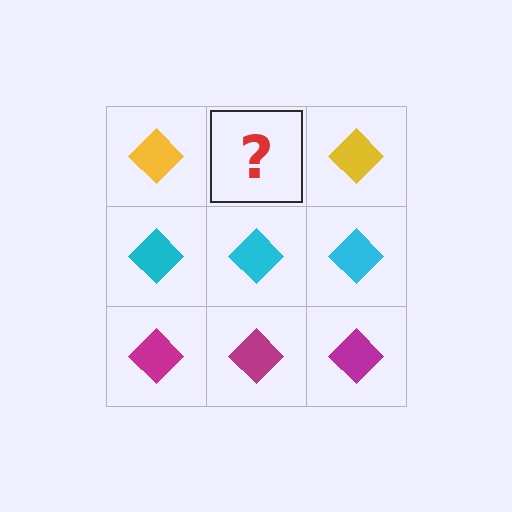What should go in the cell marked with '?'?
The missing cell should contain a yellow diamond.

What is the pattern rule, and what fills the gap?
The rule is that each row has a consistent color. The gap should be filled with a yellow diamond.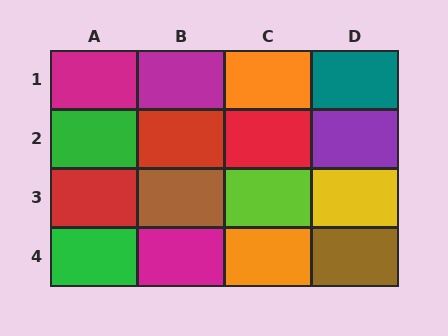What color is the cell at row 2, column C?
Red.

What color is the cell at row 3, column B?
Brown.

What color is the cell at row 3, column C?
Lime.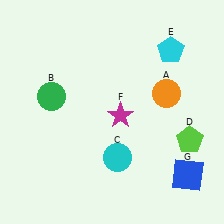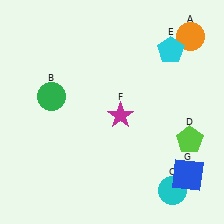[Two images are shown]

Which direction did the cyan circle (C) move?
The cyan circle (C) moved right.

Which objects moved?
The objects that moved are: the orange circle (A), the cyan circle (C).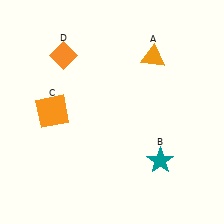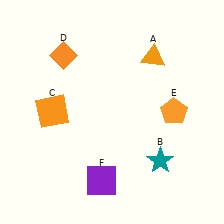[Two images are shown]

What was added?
An orange pentagon (E), a purple square (F) were added in Image 2.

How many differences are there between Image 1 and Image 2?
There are 2 differences between the two images.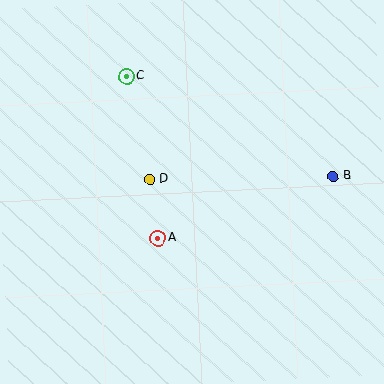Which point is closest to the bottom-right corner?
Point B is closest to the bottom-right corner.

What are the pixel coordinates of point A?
Point A is at (158, 238).